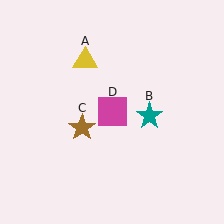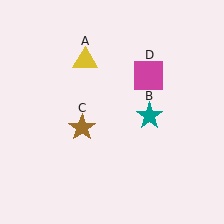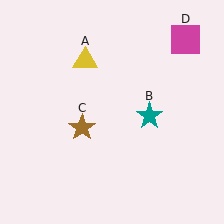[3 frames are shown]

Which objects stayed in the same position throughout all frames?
Yellow triangle (object A) and teal star (object B) and brown star (object C) remained stationary.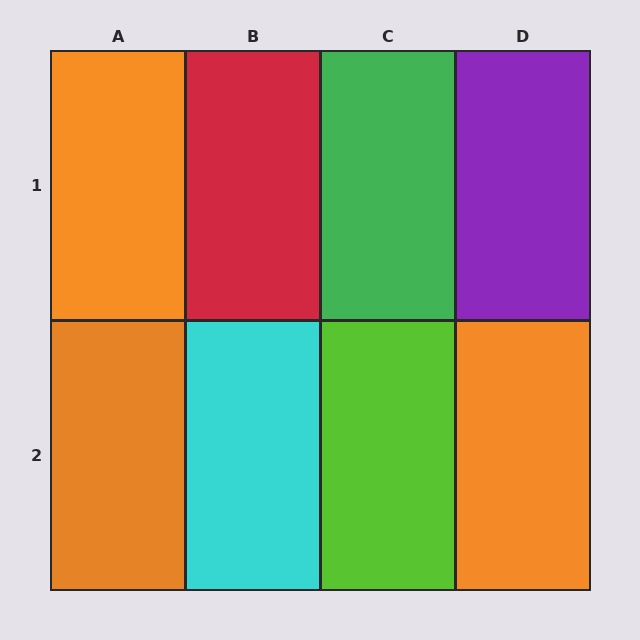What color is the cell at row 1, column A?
Orange.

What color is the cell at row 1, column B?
Red.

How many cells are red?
1 cell is red.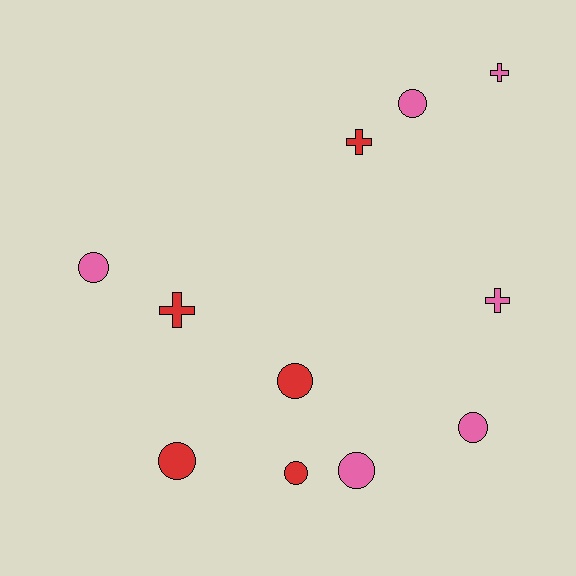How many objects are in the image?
There are 11 objects.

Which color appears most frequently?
Pink, with 6 objects.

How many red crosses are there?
There are 2 red crosses.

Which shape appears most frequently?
Circle, with 7 objects.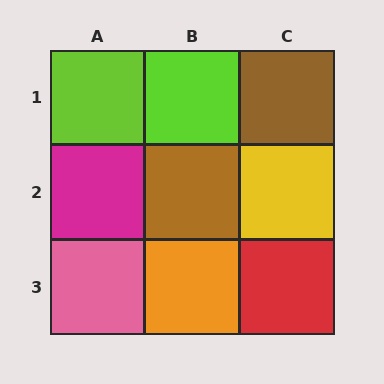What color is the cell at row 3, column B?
Orange.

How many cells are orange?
1 cell is orange.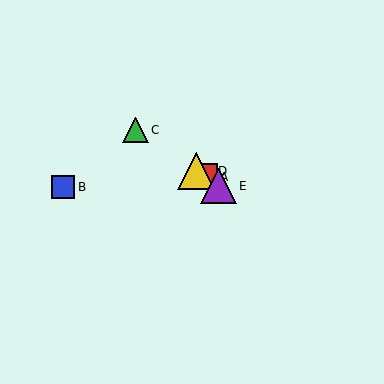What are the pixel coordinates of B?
Object B is at (63, 187).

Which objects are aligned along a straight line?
Objects A, C, D, E are aligned along a straight line.